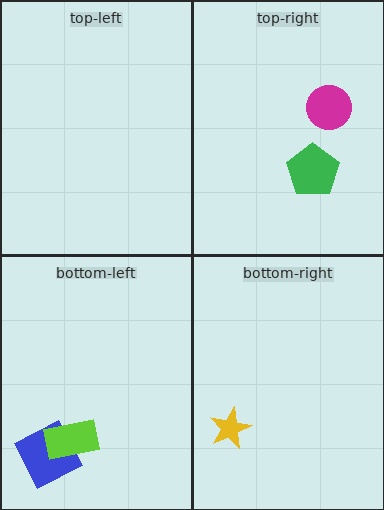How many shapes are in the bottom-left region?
2.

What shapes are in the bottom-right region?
The yellow star.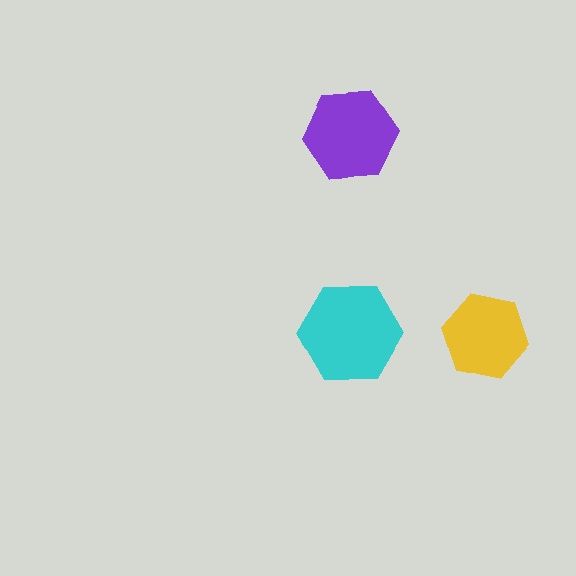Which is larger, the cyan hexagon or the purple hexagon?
The cyan one.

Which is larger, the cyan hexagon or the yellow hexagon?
The cyan one.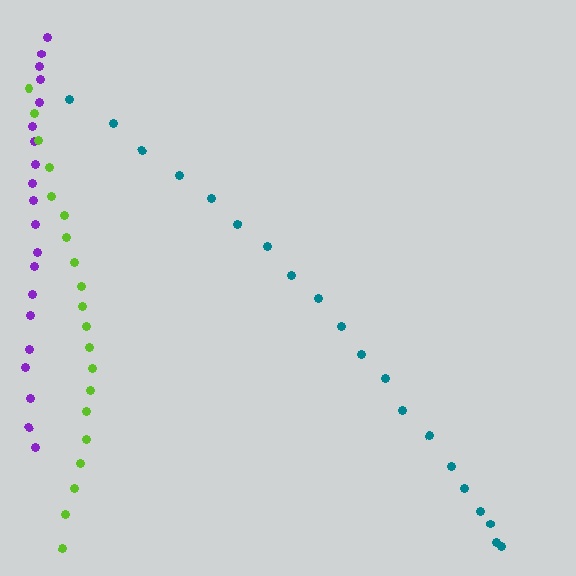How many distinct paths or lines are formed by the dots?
There are 3 distinct paths.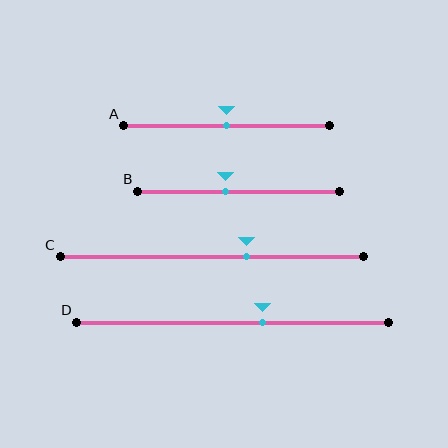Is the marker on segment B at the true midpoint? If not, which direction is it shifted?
No, the marker on segment B is shifted to the left by about 7% of the segment length.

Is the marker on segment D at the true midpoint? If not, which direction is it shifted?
No, the marker on segment D is shifted to the right by about 10% of the segment length.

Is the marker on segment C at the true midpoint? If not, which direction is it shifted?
No, the marker on segment C is shifted to the right by about 11% of the segment length.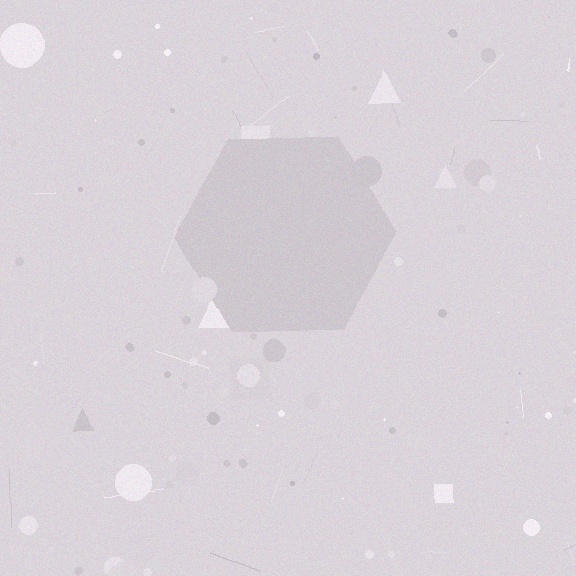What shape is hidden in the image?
A hexagon is hidden in the image.